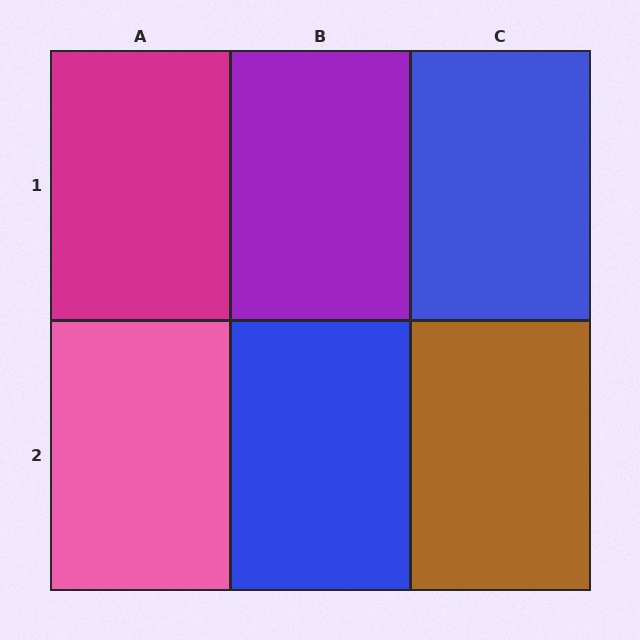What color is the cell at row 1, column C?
Blue.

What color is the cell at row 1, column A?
Magenta.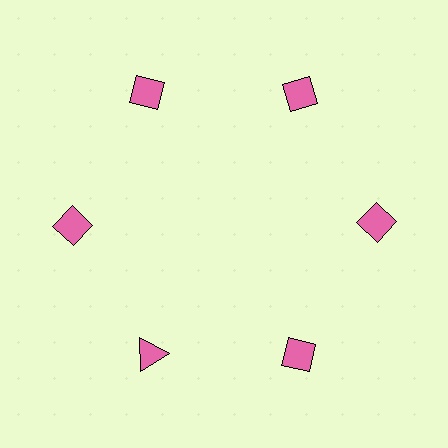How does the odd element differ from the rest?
It has a different shape: triangle instead of diamond.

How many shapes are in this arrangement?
There are 6 shapes arranged in a ring pattern.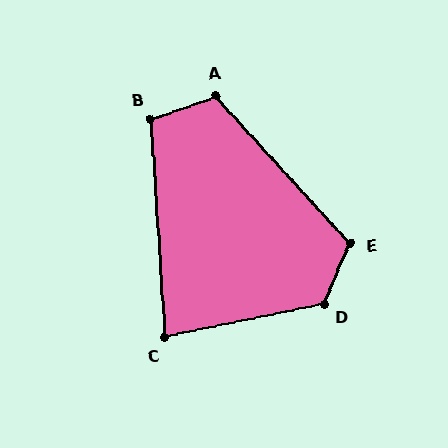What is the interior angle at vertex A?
Approximately 113 degrees (obtuse).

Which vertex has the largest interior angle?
D, at approximately 125 degrees.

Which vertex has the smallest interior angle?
C, at approximately 82 degrees.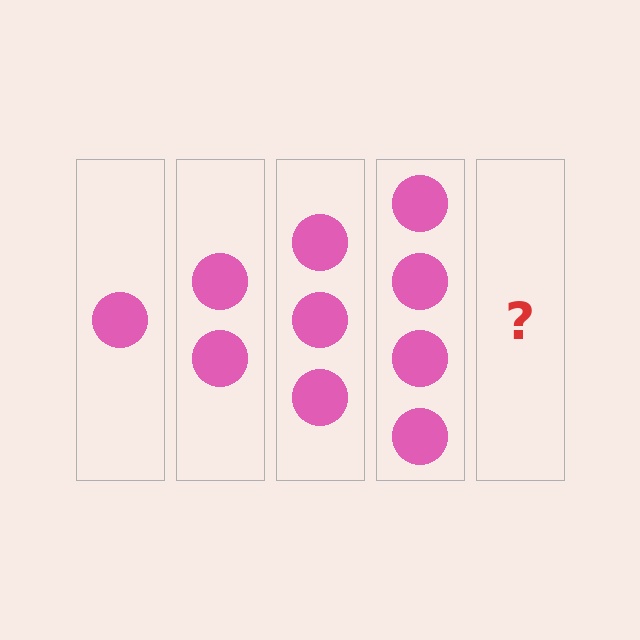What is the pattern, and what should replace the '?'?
The pattern is that each step adds one more circle. The '?' should be 5 circles.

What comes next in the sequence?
The next element should be 5 circles.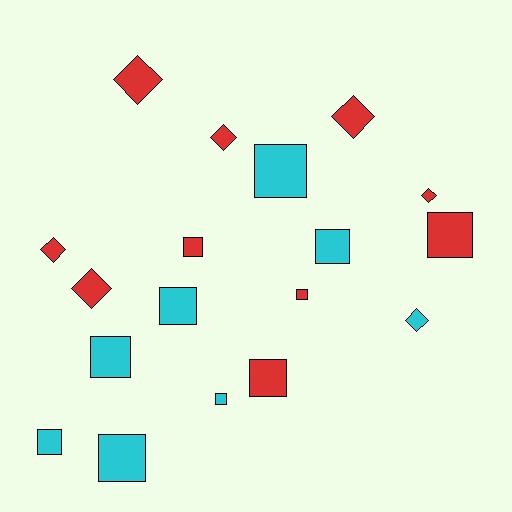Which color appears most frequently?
Red, with 10 objects.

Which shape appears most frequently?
Square, with 11 objects.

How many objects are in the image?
There are 18 objects.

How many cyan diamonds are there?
There is 1 cyan diamond.